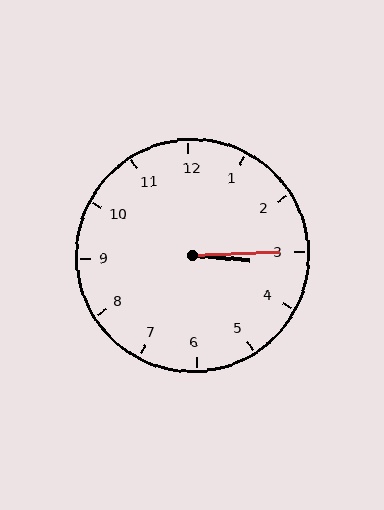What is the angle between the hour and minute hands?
Approximately 8 degrees.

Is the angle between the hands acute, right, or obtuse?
It is acute.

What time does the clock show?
3:15.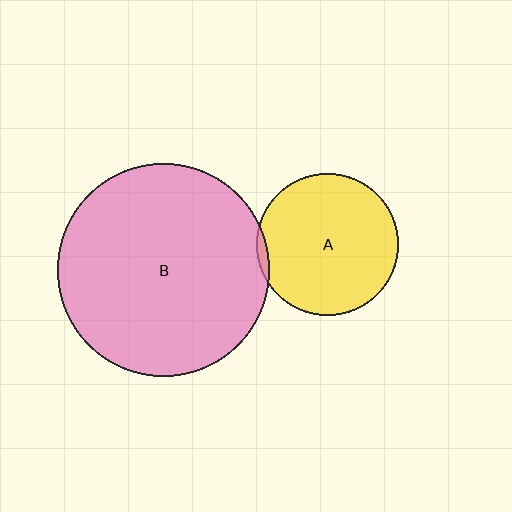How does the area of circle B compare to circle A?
Approximately 2.2 times.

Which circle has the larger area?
Circle B (pink).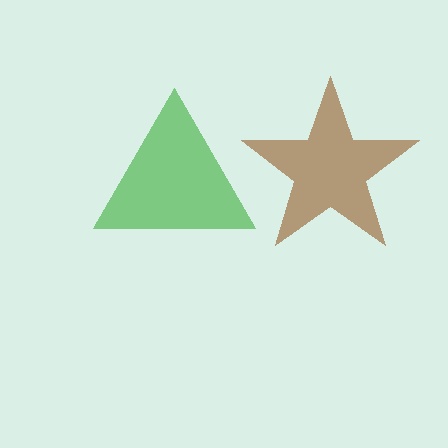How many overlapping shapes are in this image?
There are 2 overlapping shapes in the image.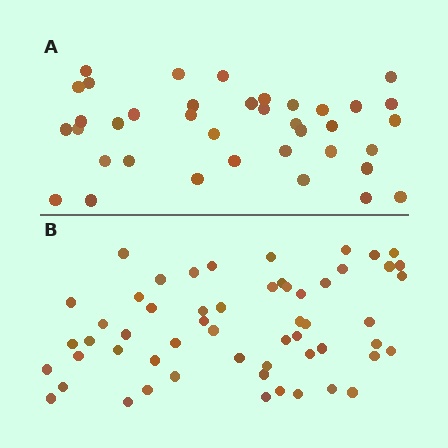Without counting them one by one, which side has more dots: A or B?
Region B (the bottom region) has more dots.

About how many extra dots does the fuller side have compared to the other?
Region B has approximately 20 more dots than region A.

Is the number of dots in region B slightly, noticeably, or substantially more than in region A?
Region B has substantially more. The ratio is roughly 1.5 to 1.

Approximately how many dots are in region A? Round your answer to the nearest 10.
About 40 dots. (The exact count is 38, which rounds to 40.)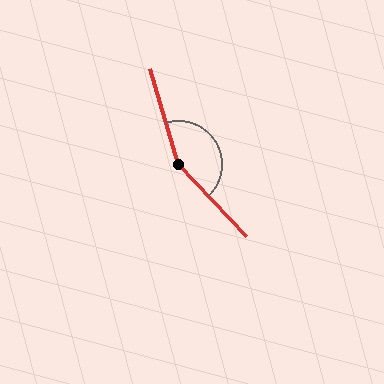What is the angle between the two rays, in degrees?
Approximately 153 degrees.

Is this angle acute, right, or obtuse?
It is obtuse.